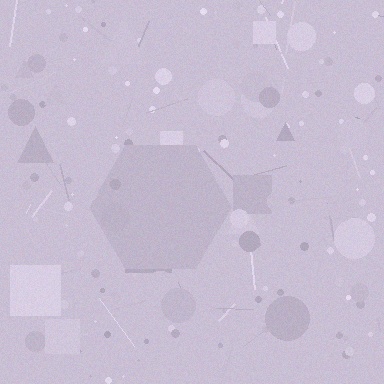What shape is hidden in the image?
A hexagon is hidden in the image.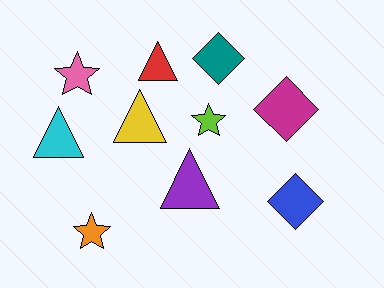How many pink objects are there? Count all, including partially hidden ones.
There is 1 pink object.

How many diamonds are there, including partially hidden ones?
There are 3 diamonds.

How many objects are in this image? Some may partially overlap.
There are 10 objects.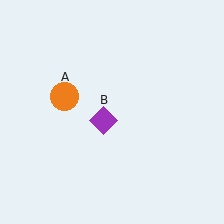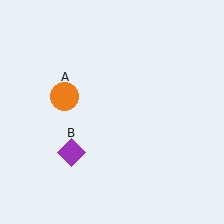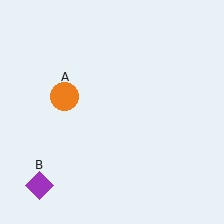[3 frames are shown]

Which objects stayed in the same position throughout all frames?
Orange circle (object A) remained stationary.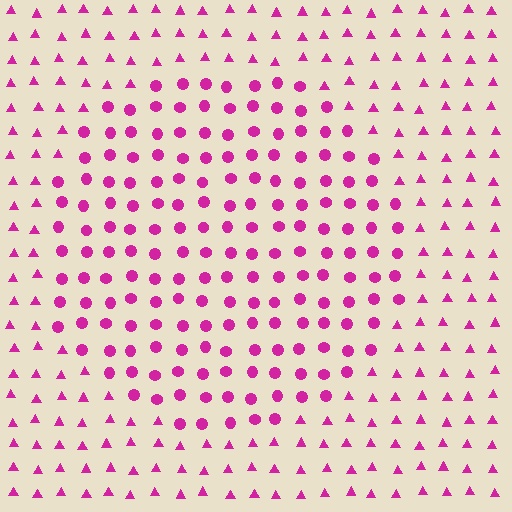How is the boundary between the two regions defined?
The boundary is defined by a change in element shape: circles inside vs. triangles outside. All elements share the same color and spacing.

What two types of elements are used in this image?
The image uses circles inside the circle region and triangles outside it.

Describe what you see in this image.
The image is filled with small magenta elements arranged in a uniform grid. A circle-shaped region contains circles, while the surrounding area contains triangles. The boundary is defined purely by the change in element shape.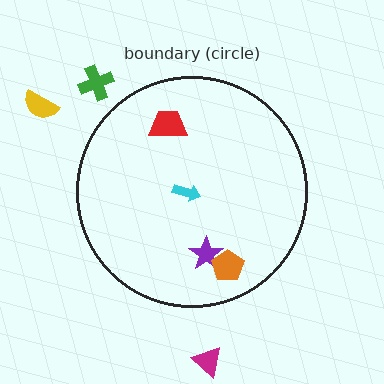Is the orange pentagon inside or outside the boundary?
Inside.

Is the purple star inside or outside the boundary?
Inside.